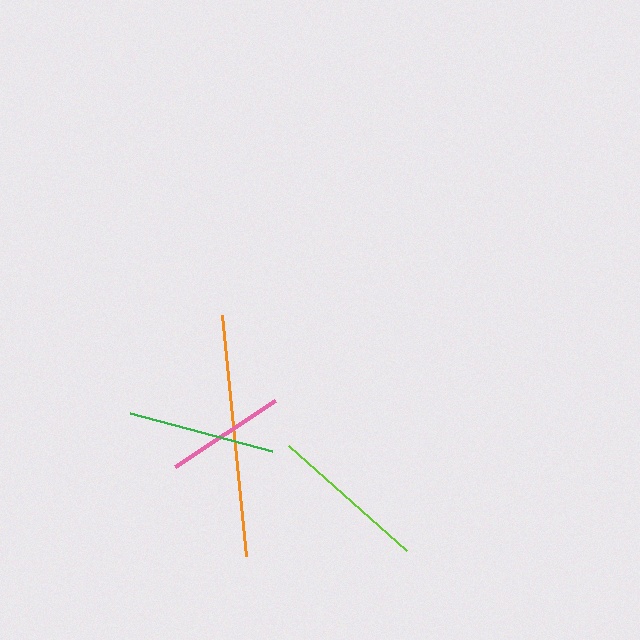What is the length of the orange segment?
The orange segment is approximately 242 pixels long.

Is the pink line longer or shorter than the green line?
The green line is longer than the pink line.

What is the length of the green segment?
The green segment is approximately 147 pixels long.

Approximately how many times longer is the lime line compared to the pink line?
The lime line is approximately 1.3 times the length of the pink line.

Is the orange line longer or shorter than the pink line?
The orange line is longer than the pink line.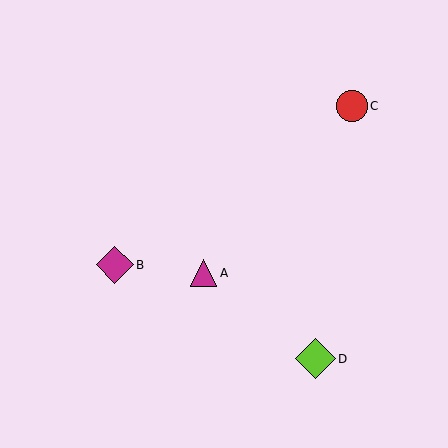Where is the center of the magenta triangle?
The center of the magenta triangle is at (203, 273).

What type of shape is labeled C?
Shape C is a red circle.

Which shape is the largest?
The lime diamond (labeled D) is the largest.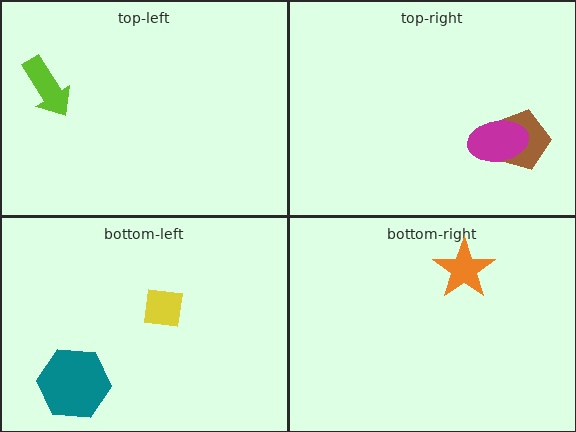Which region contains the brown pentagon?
The top-right region.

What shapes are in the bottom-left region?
The yellow square, the teal hexagon.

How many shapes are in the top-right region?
2.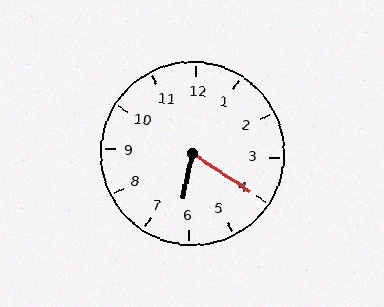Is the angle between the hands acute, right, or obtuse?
It is acute.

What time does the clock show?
6:20.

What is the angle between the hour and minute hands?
Approximately 70 degrees.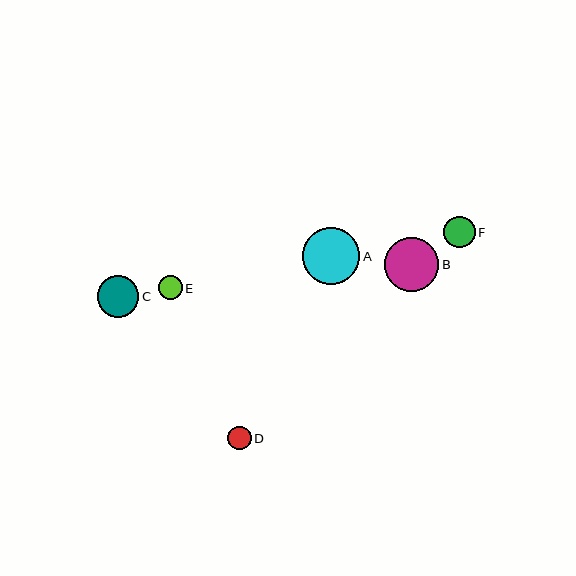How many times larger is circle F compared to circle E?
Circle F is approximately 1.3 times the size of circle E.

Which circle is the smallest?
Circle D is the smallest with a size of approximately 23 pixels.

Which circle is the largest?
Circle A is the largest with a size of approximately 57 pixels.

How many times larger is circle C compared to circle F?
Circle C is approximately 1.3 times the size of circle F.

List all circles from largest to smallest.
From largest to smallest: A, B, C, F, E, D.